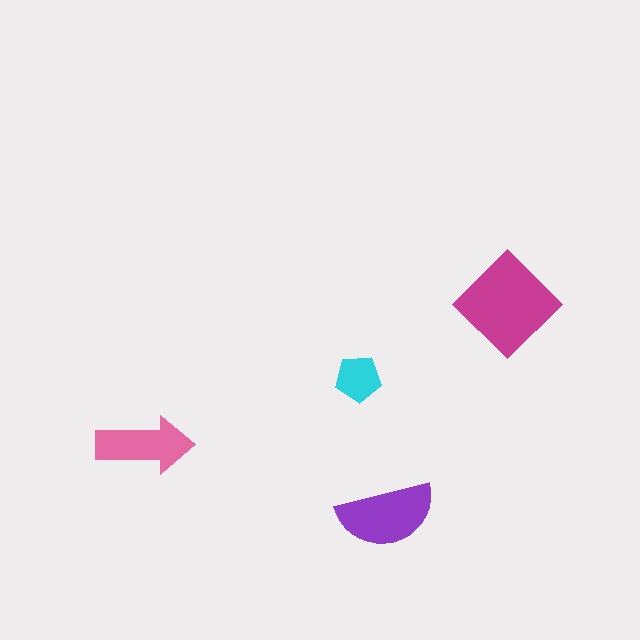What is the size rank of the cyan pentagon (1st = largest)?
4th.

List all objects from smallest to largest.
The cyan pentagon, the pink arrow, the purple semicircle, the magenta diamond.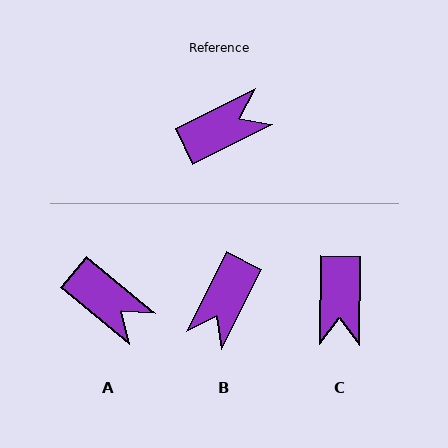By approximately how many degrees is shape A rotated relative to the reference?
Approximately 66 degrees clockwise.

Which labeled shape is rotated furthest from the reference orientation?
B, about 143 degrees away.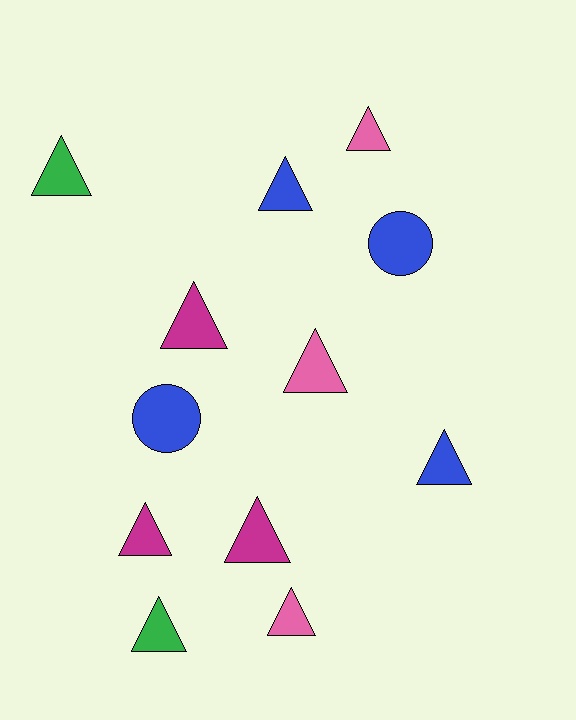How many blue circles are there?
There are 2 blue circles.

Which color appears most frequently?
Blue, with 4 objects.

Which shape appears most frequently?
Triangle, with 10 objects.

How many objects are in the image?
There are 12 objects.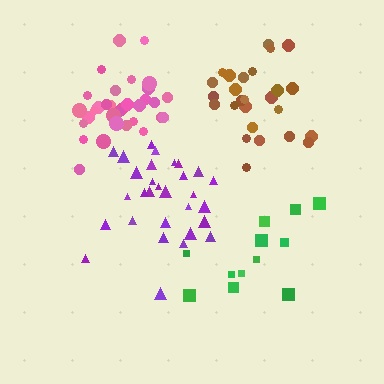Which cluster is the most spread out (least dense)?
Green.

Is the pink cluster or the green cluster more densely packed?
Pink.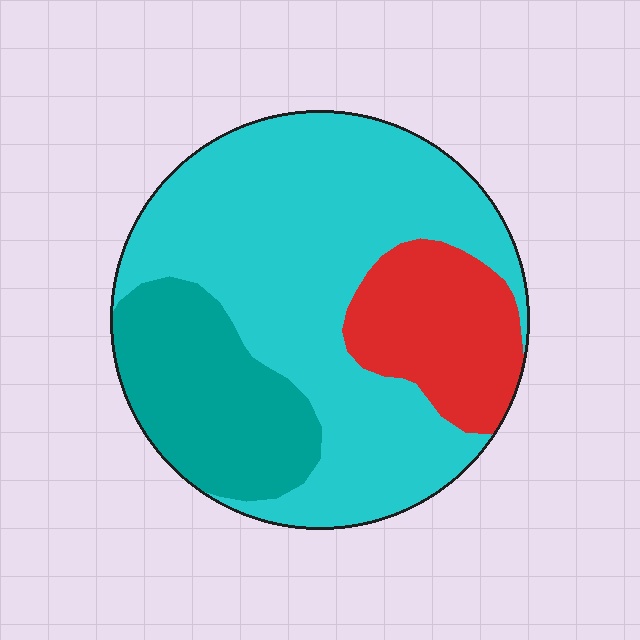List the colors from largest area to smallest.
From largest to smallest: cyan, teal, red.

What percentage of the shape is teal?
Teal takes up about one fifth (1/5) of the shape.